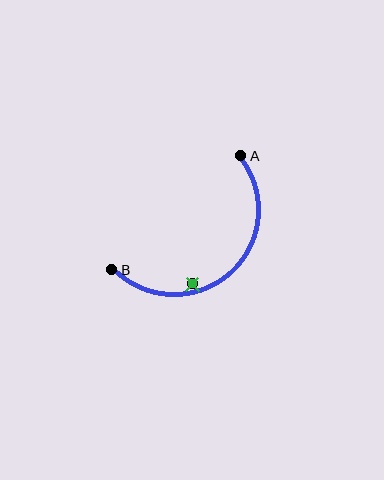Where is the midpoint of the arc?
The arc midpoint is the point on the curve farthest from the straight line joining A and B. It sits below and to the right of that line.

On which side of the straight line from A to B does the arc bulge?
The arc bulges below and to the right of the straight line connecting A and B.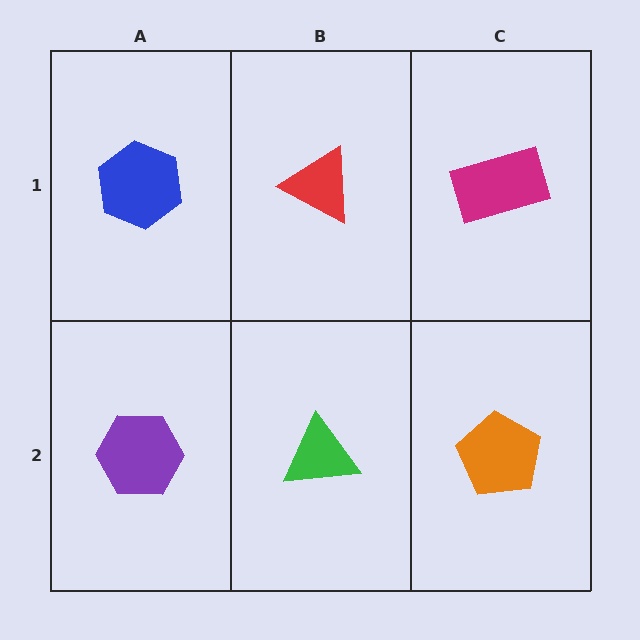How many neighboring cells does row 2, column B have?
3.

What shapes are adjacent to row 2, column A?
A blue hexagon (row 1, column A), a green triangle (row 2, column B).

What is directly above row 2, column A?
A blue hexagon.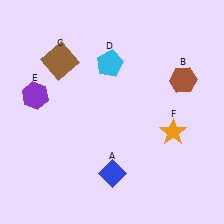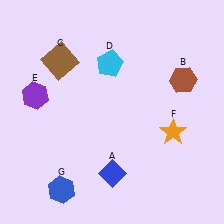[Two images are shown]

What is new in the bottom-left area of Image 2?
A blue hexagon (G) was added in the bottom-left area of Image 2.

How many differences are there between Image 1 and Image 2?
There is 1 difference between the two images.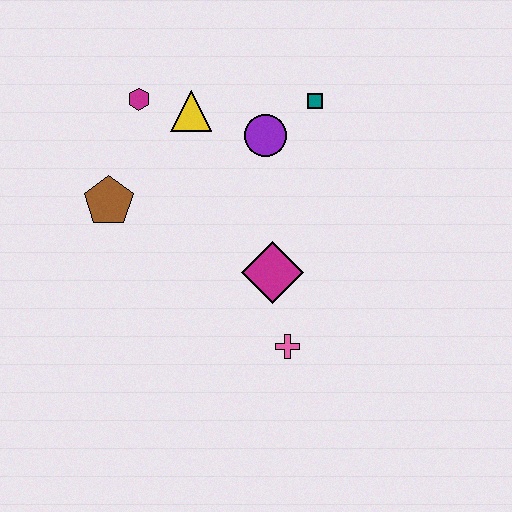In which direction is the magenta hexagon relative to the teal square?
The magenta hexagon is to the left of the teal square.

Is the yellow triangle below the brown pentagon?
No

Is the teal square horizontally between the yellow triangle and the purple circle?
No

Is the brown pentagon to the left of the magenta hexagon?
Yes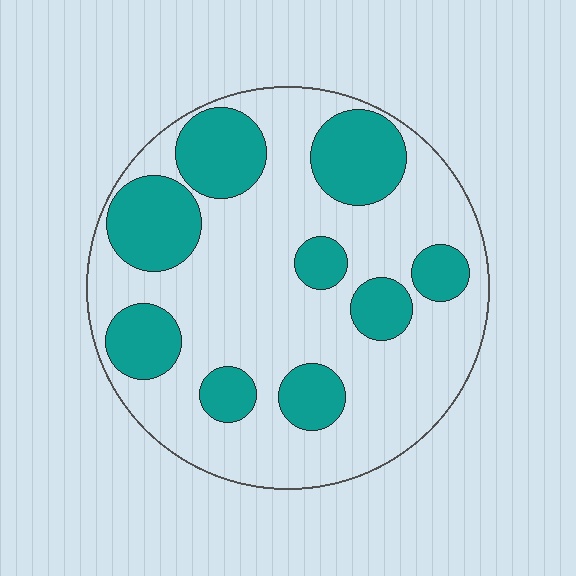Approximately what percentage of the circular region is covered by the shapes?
Approximately 30%.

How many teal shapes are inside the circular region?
9.